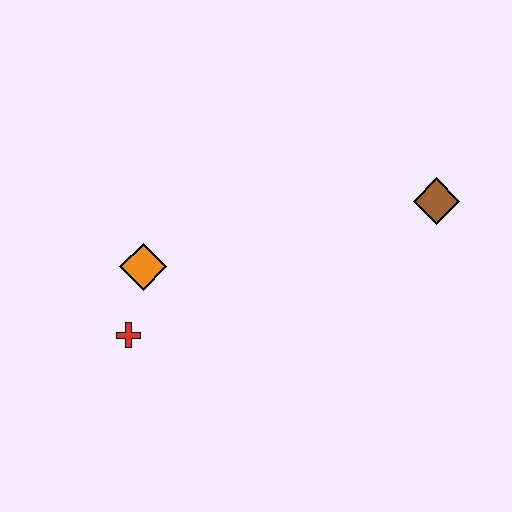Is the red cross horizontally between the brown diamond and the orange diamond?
No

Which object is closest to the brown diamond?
The orange diamond is closest to the brown diamond.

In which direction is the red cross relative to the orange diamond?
The red cross is below the orange diamond.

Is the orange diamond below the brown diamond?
Yes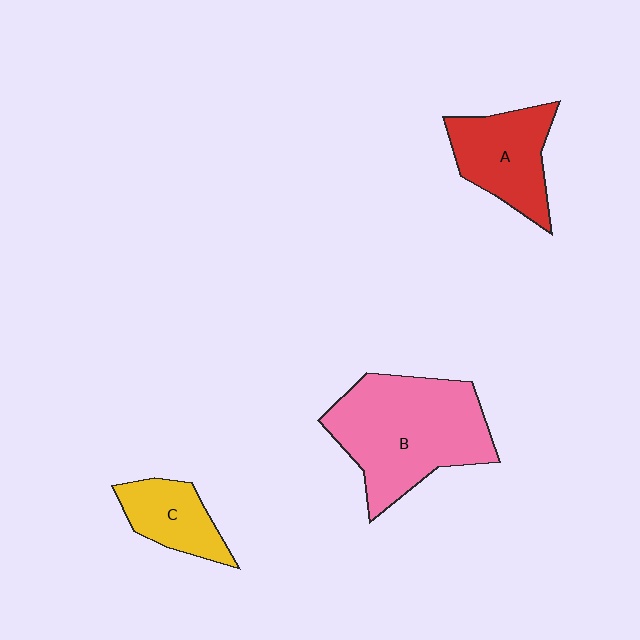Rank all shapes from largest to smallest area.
From largest to smallest: B (pink), A (red), C (yellow).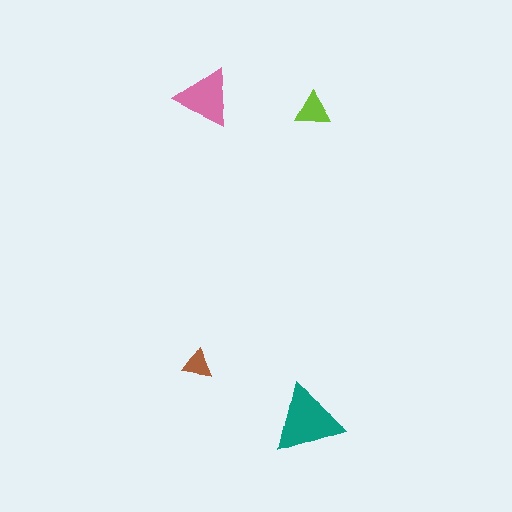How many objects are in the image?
There are 4 objects in the image.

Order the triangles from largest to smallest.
the teal one, the pink one, the lime one, the brown one.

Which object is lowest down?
The teal triangle is bottommost.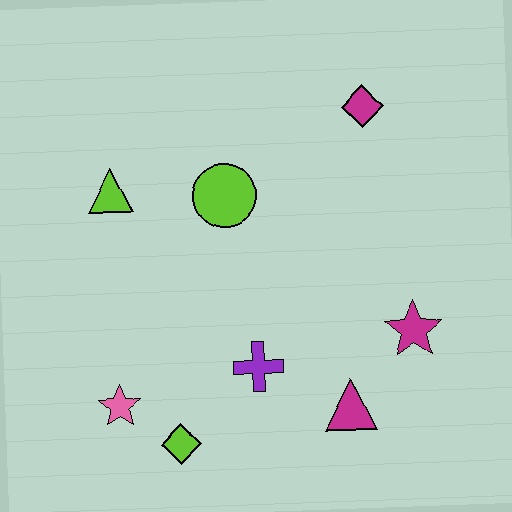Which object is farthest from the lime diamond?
The magenta diamond is farthest from the lime diamond.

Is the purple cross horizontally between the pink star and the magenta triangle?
Yes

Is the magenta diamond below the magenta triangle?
No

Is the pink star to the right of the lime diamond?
No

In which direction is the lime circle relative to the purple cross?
The lime circle is above the purple cross.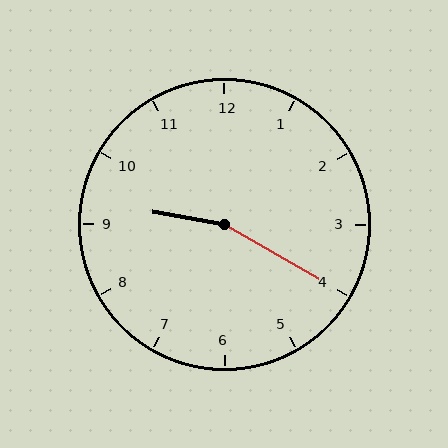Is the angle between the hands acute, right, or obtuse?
It is obtuse.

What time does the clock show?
9:20.